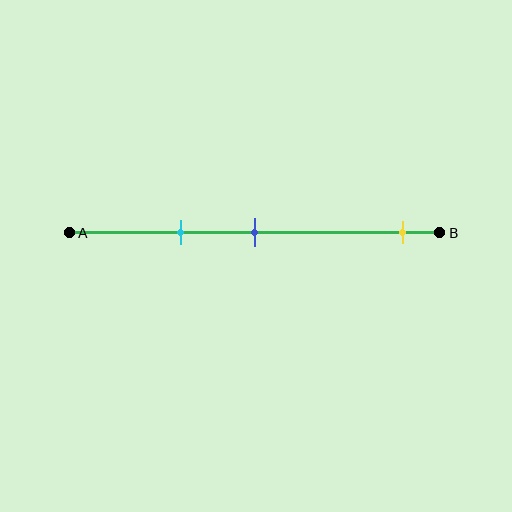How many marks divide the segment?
There are 3 marks dividing the segment.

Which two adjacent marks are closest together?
The cyan and blue marks are the closest adjacent pair.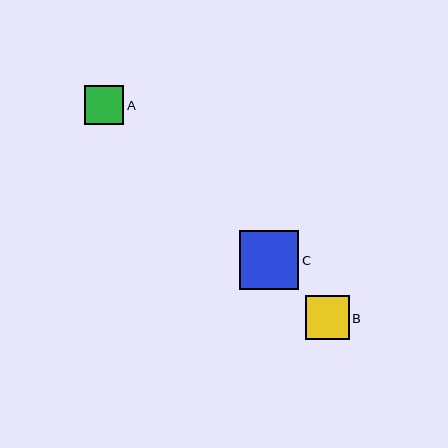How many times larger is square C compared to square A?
Square C is approximately 1.5 times the size of square A.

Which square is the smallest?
Square A is the smallest with a size of approximately 40 pixels.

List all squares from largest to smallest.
From largest to smallest: C, B, A.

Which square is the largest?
Square C is the largest with a size of approximately 59 pixels.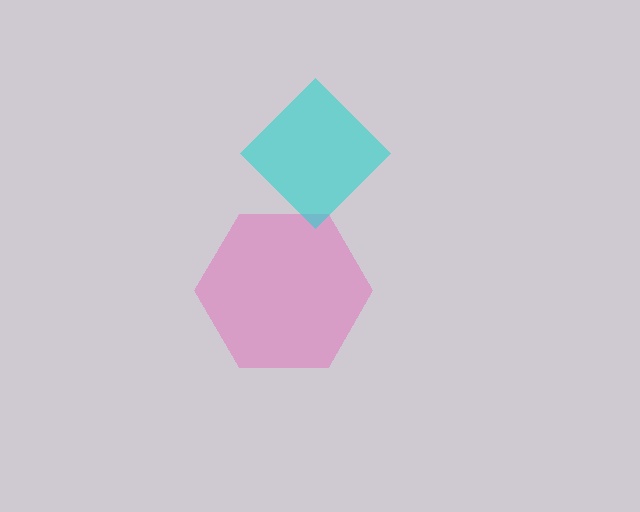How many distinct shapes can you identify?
There are 2 distinct shapes: a pink hexagon, a cyan diamond.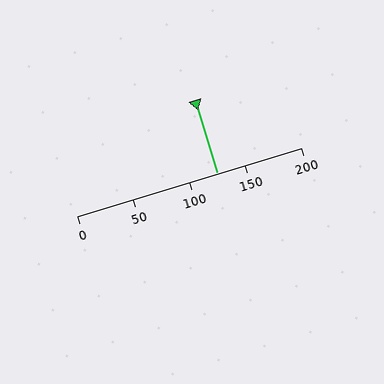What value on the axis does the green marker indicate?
The marker indicates approximately 125.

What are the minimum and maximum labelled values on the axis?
The axis runs from 0 to 200.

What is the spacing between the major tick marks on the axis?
The major ticks are spaced 50 apart.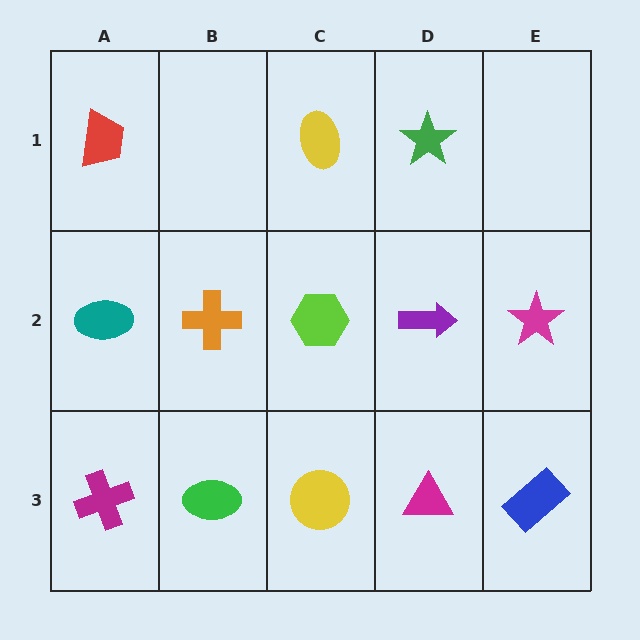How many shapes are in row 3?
5 shapes.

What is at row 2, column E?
A magenta star.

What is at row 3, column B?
A green ellipse.